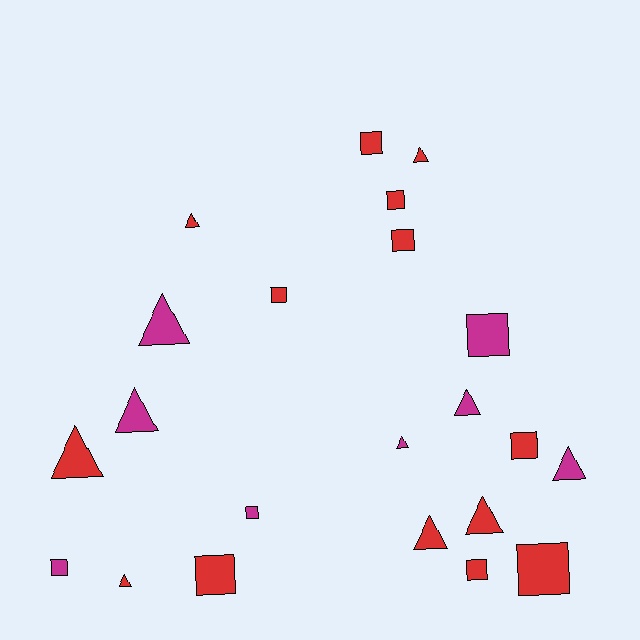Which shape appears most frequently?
Square, with 11 objects.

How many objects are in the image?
There are 22 objects.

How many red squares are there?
There are 8 red squares.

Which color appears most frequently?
Red, with 14 objects.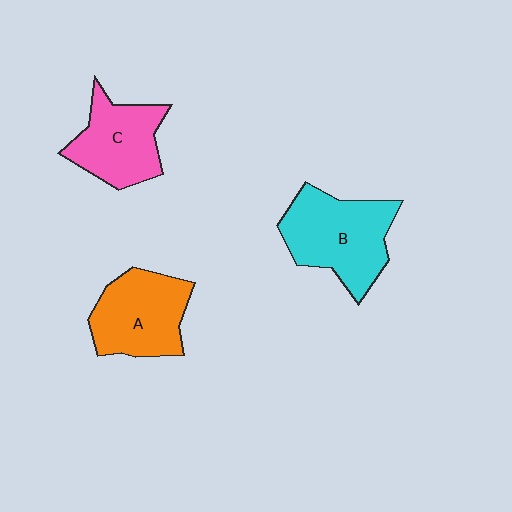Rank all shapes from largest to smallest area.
From largest to smallest: B (cyan), A (orange), C (pink).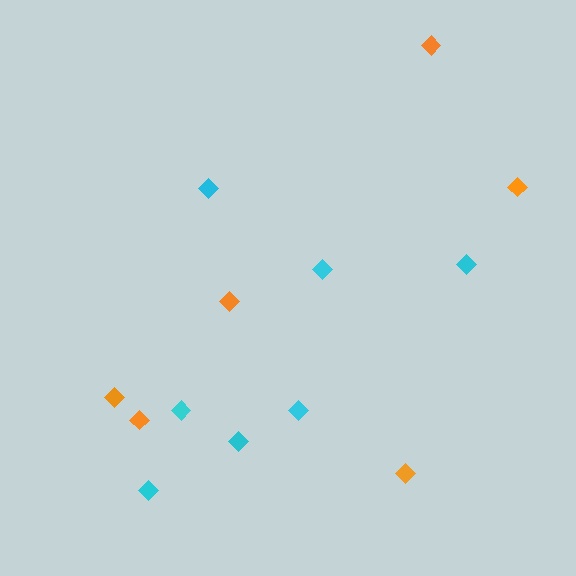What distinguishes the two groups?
There are 2 groups: one group of orange diamonds (6) and one group of cyan diamonds (7).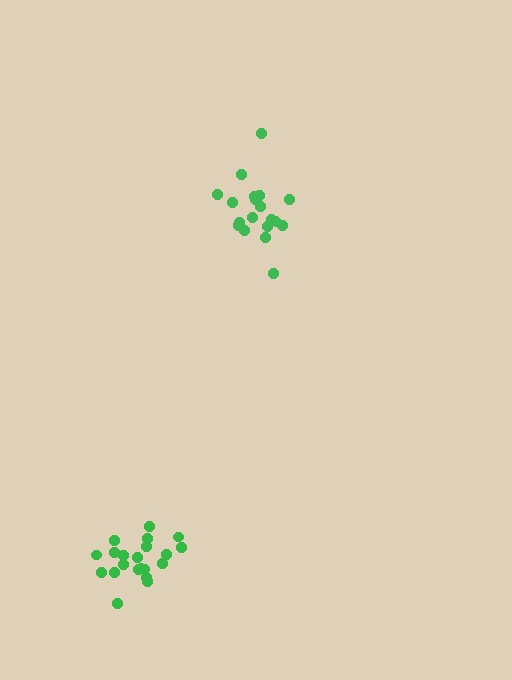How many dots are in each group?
Group 1: 21 dots, Group 2: 19 dots (40 total).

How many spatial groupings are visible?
There are 2 spatial groupings.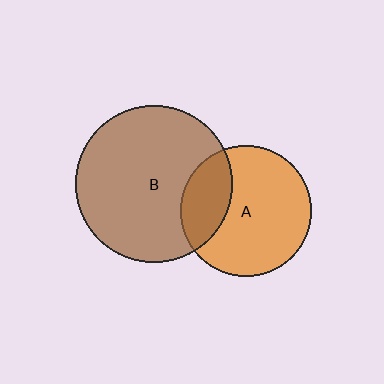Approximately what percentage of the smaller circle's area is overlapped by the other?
Approximately 25%.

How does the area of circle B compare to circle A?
Approximately 1.4 times.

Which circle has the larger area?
Circle B (brown).